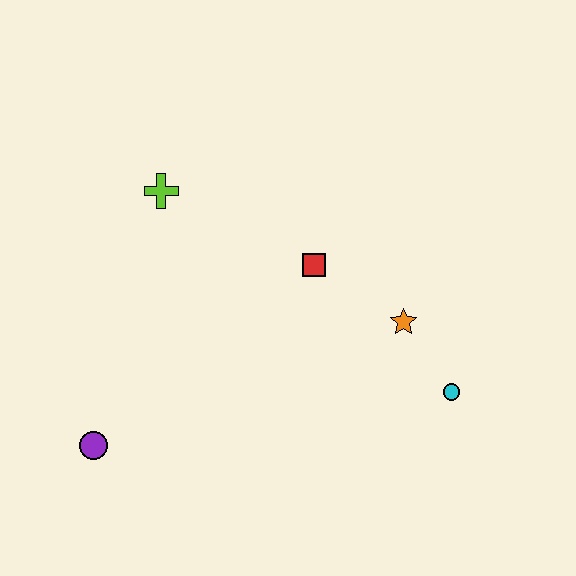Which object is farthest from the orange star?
The purple circle is farthest from the orange star.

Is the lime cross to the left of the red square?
Yes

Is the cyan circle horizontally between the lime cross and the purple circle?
No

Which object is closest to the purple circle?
The lime cross is closest to the purple circle.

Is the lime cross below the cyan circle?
No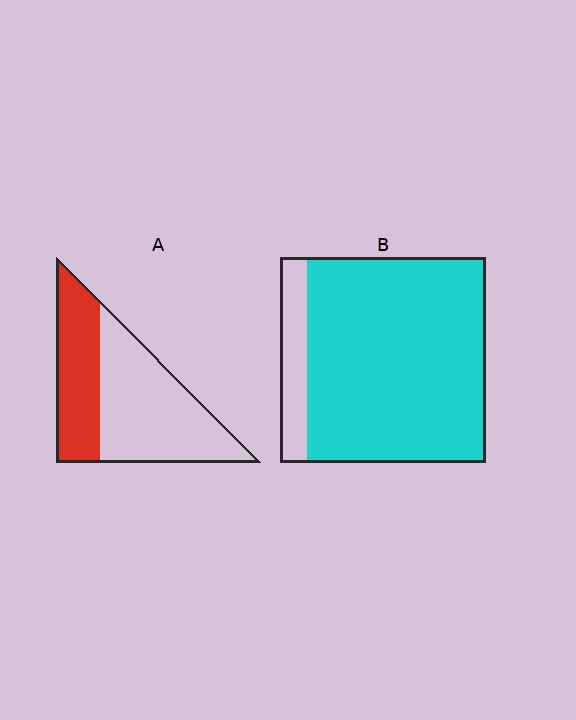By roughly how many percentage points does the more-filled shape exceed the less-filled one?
By roughly 50 percentage points (B over A).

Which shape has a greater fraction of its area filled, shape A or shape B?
Shape B.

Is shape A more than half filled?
No.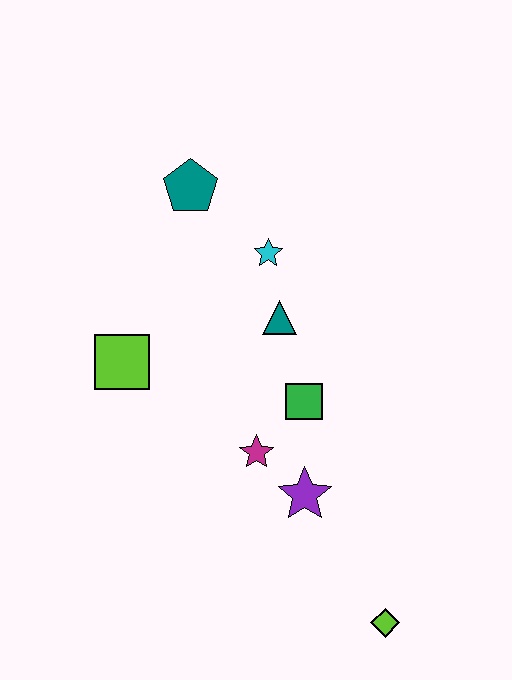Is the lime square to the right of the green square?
No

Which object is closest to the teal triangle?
The cyan star is closest to the teal triangle.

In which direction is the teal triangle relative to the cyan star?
The teal triangle is below the cyan star.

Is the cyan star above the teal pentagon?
No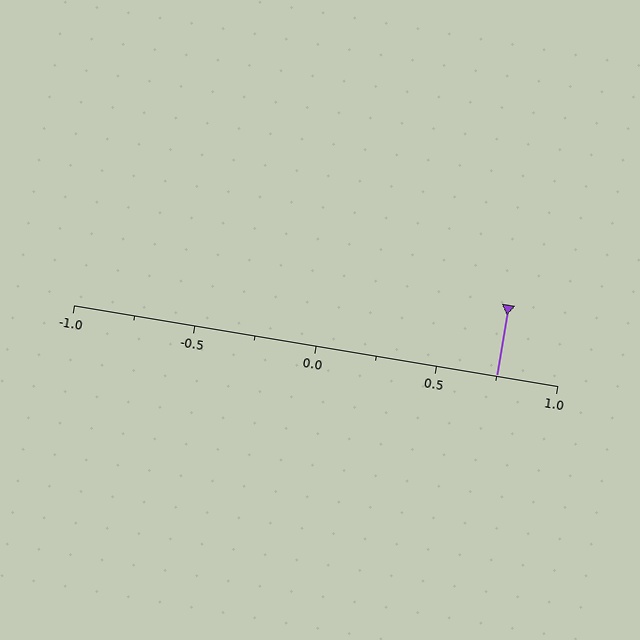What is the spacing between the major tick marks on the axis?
The major ticks are spaced 0.5 apart.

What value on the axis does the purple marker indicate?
The marker indicates approximately 0.75.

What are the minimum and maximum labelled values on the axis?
The axis runs from -1.0 to 1.0.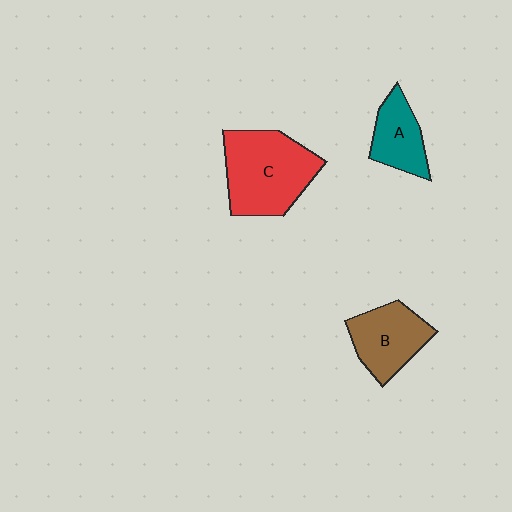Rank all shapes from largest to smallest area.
From largest to smallest: C (red), B (brown), A (teal).